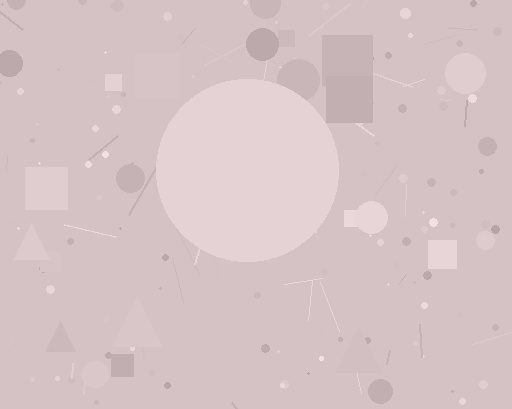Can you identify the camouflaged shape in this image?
The camouflaged shape is a circle.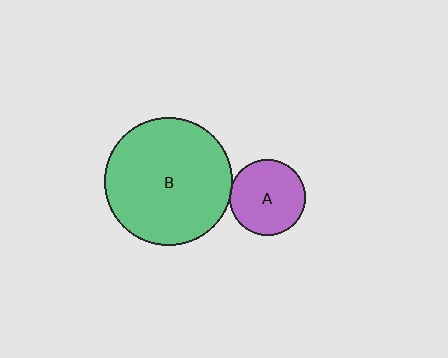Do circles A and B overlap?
Yes.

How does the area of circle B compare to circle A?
Approximately 2.8 times.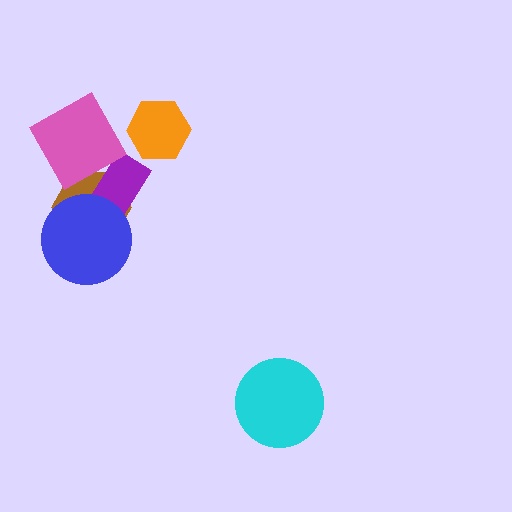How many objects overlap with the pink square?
1 object overlaps with the pink square.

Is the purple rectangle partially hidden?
Yes, it is partially covered by another shape.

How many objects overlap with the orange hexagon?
0 objects overlap with the orange hexagon.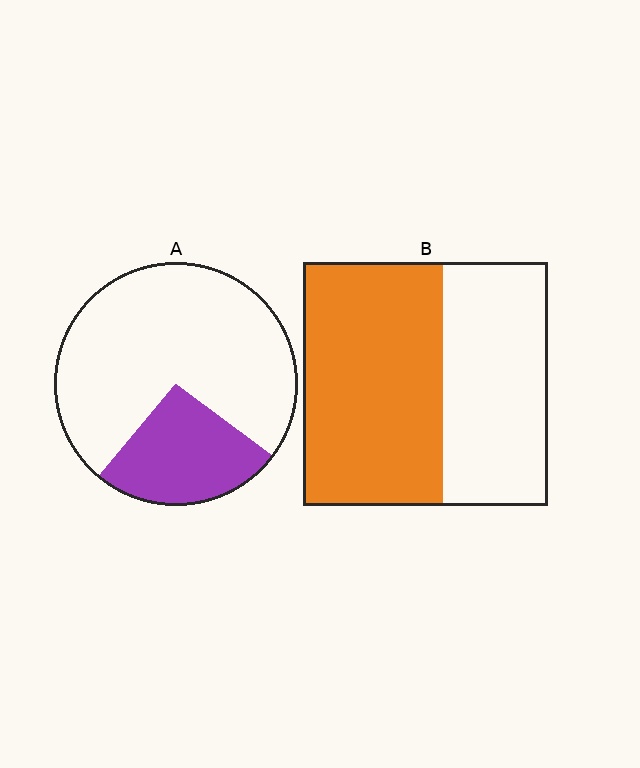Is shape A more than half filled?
No.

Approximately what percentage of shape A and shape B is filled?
A is approximately 25% and B is approximately 55%.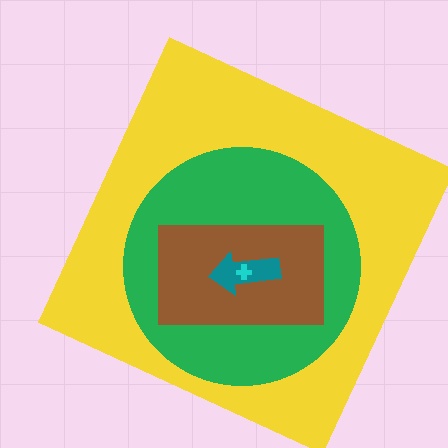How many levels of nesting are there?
5.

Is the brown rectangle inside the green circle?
Yes.